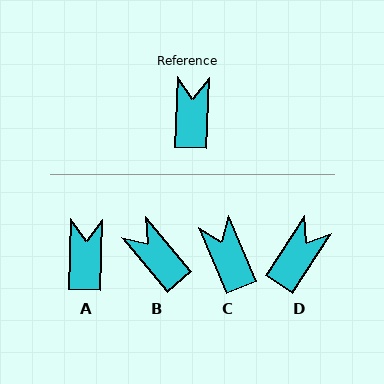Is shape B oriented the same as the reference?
No, it is off by about 42 degrees.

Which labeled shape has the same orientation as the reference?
A.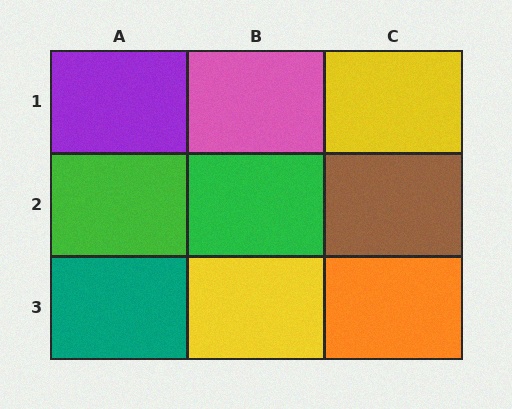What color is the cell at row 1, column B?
Pink.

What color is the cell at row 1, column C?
Yellow.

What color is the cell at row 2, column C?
Brown.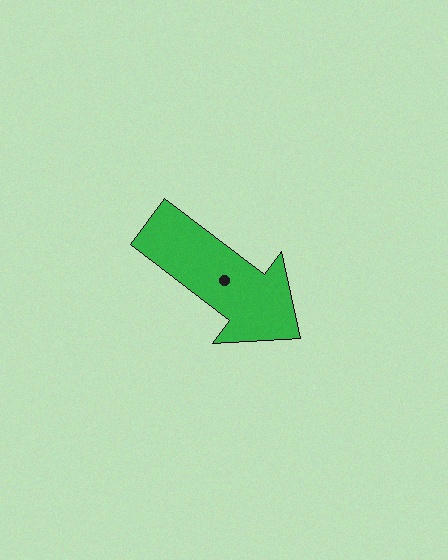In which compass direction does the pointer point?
Southeast.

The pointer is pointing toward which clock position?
Roughly 4 o'clock.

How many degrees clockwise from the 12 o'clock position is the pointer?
Approximately 127 degrees.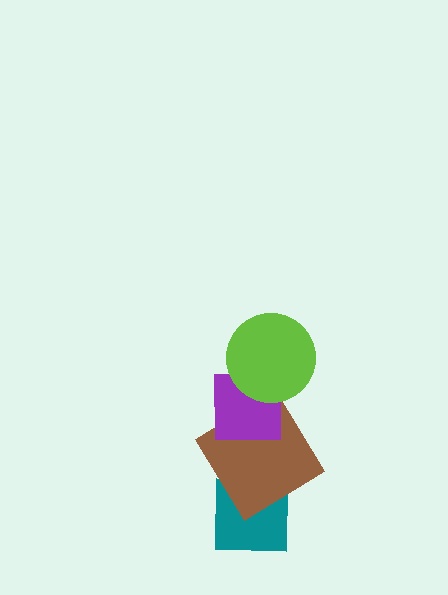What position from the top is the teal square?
The teal square is 4th from the top.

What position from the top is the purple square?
The purple square is 2nd from the top.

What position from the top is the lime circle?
The lime circle is 1st from the top.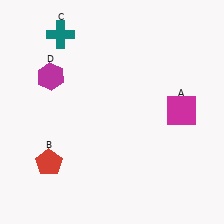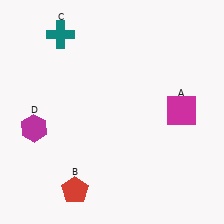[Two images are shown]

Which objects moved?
The objects that moved are: the red pentagon (B), the magenta hexagon (D).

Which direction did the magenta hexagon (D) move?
The magenta hexagon (D) moved down.